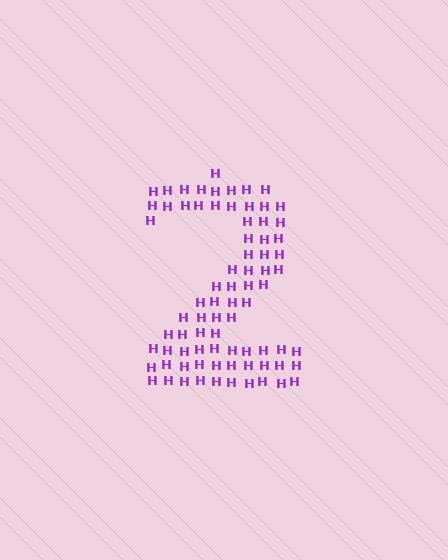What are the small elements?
The small elements are letter H's.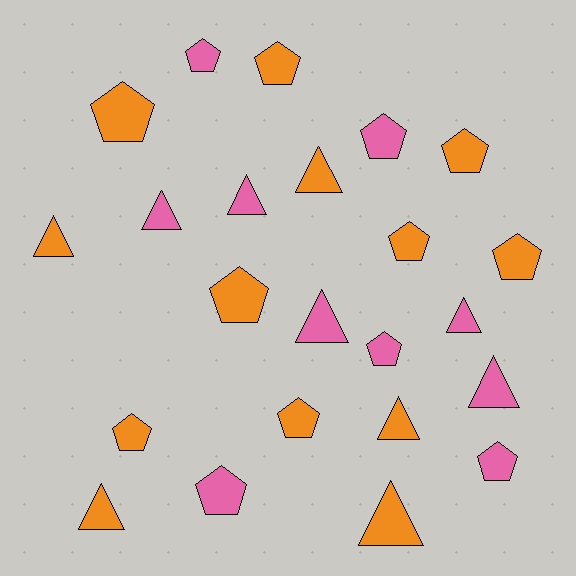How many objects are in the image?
There are 23 objects.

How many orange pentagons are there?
There are 8 orange pentagons.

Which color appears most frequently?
Orange, with 13 objects.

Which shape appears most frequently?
Pentagon, with 13 objects.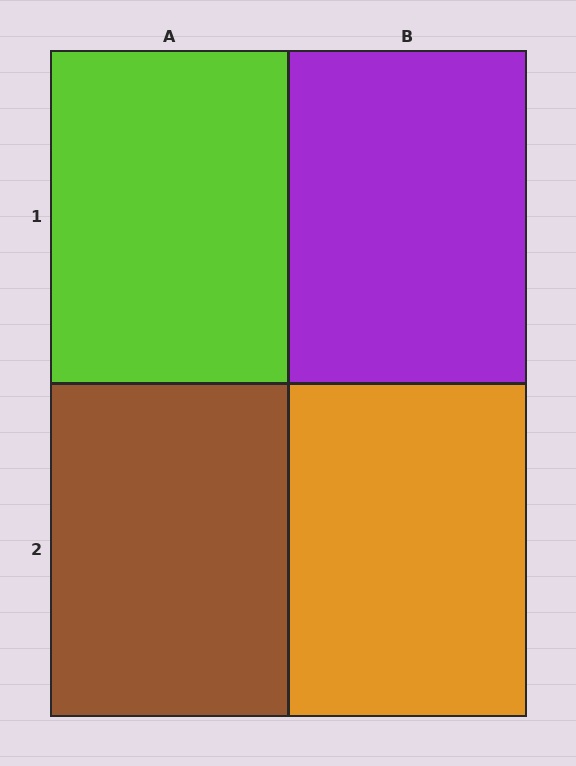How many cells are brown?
1 cell is brown.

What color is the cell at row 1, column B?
Purple.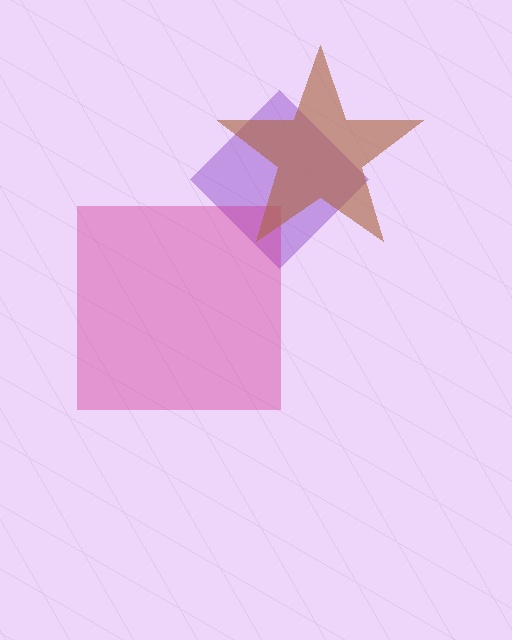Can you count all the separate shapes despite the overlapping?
Yes, there are 3 separate shapes.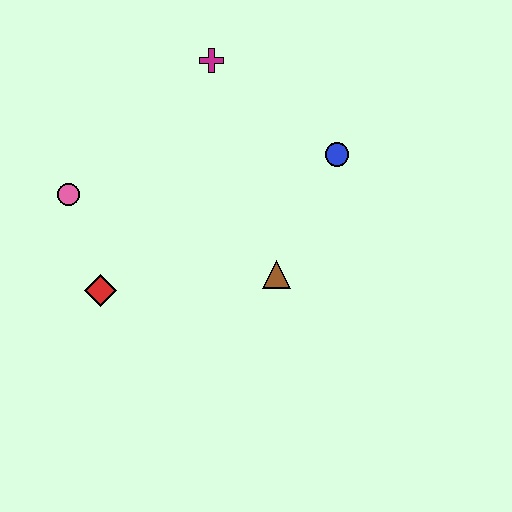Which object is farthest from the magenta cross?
The red diamond is farthest from the magenta cross.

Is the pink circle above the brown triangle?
Yes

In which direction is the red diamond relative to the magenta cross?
The red diamond is below the magenta cross.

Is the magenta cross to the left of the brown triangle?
Yes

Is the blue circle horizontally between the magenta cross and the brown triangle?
No